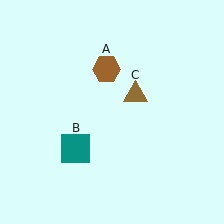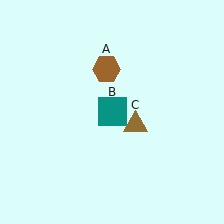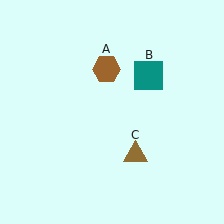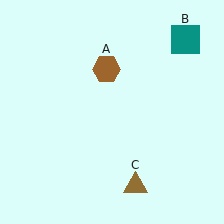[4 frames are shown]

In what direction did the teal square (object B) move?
The teal square (object B) moved up and to the right.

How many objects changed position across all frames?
2 objects changed position: teal square (object B), brown triangle (object C).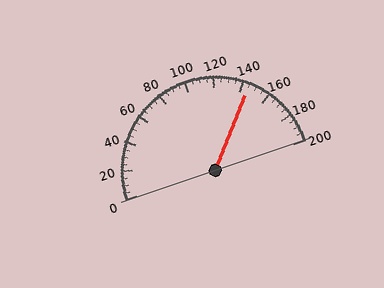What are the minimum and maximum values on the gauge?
The gauge ranges from 0 to 200.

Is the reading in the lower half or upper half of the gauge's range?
The reading is in the upper half of the range (0 to 200).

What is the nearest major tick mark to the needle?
The nearest major tick mark is 140.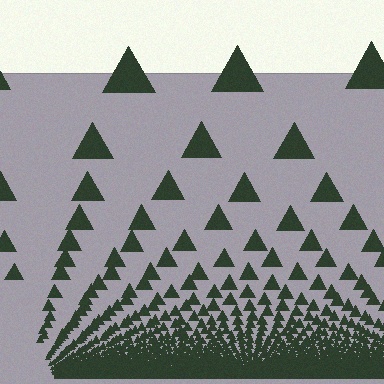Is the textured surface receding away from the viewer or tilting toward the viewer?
The surface appears to tilt toward the viewer. Texture elements get larger and sparser toward the top.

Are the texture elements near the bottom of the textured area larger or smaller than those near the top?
Smaller. The gradient is inverted — elements near the bottom are smaller and denser.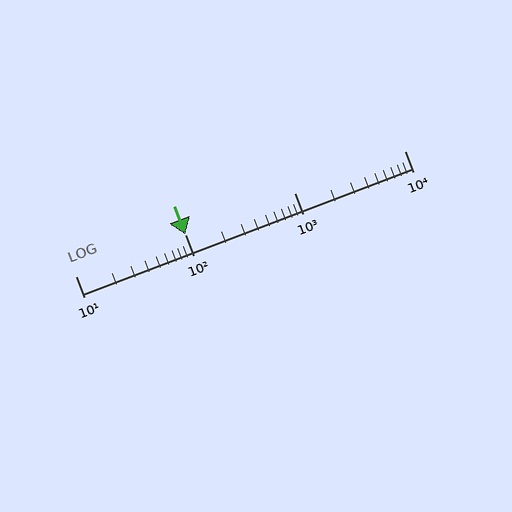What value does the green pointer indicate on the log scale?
The pointer indicates approximately 100.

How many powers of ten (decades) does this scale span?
The scale spans 3 decades, from 10 to 10000.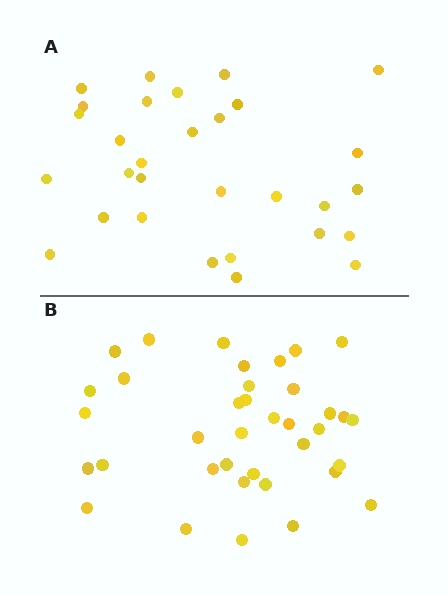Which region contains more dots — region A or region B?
Region B (the bottom region) has more dots.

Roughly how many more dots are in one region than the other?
Region B has roughly 8 or so more dots than region A.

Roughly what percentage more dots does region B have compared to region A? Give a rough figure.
About 25% more.